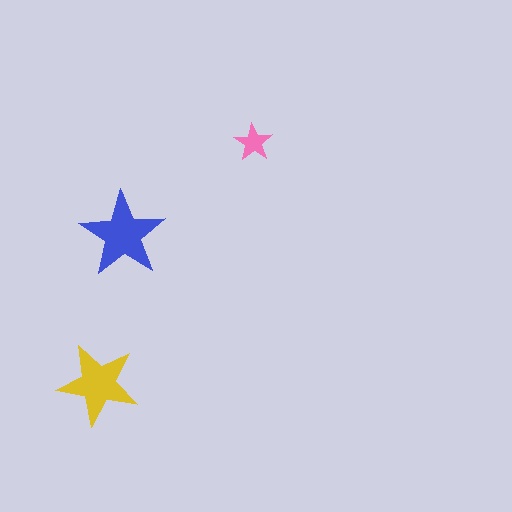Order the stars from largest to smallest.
the blue one, the yellow one, the pink one.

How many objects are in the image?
There are 3 objects in the image.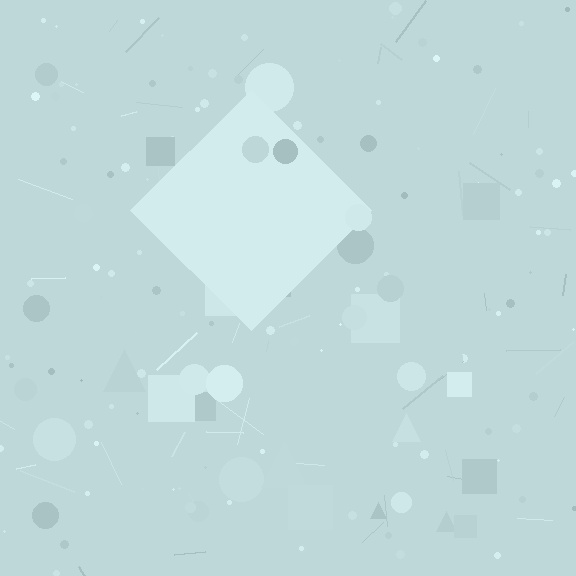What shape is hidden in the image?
A diamond is hidden in the image.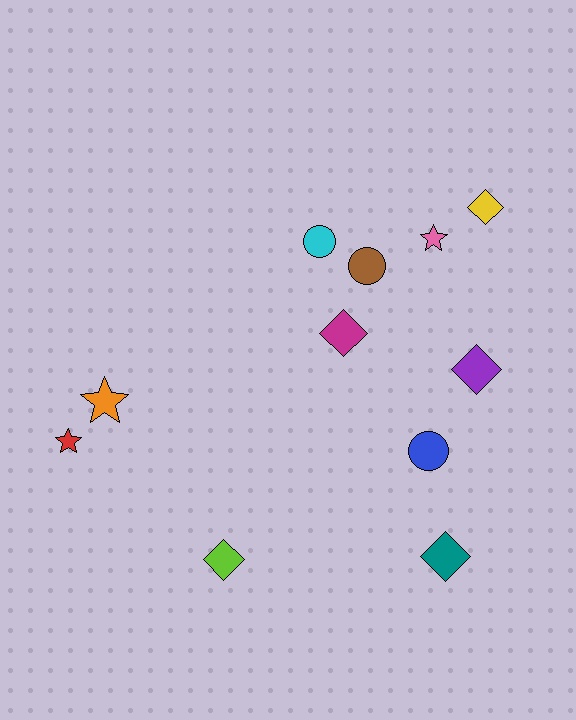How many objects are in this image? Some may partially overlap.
There are 11 objects.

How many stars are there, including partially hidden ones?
There are 3 stars.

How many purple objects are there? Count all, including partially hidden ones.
There is 1 purple object.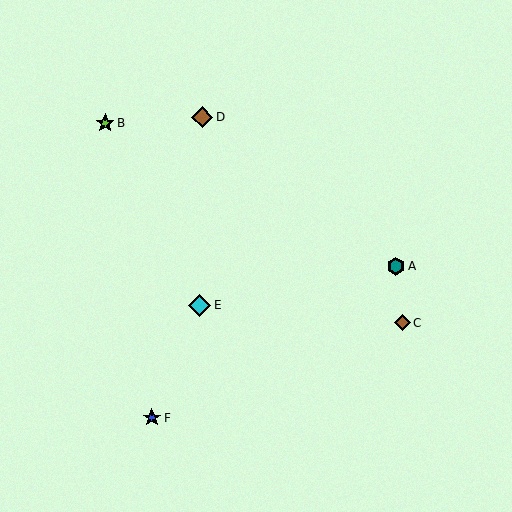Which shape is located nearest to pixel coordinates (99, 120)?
The lime star (labeled B) at (105, 123) is nearest to that location.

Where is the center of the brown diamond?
The center of the brown diamond is at (202, 117).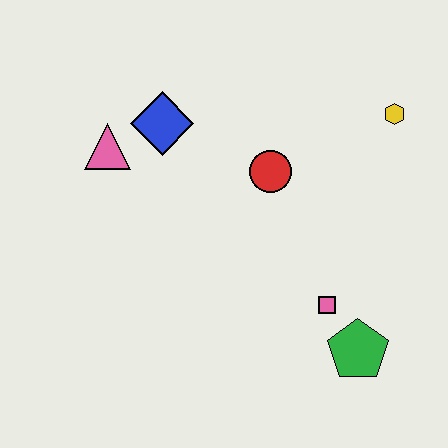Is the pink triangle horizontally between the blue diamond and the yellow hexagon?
No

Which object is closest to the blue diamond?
The pink triangle is closest to the blue diamond.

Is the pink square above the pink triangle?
No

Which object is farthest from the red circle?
The green pentagon is farthest from the red circle.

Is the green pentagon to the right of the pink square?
Yes